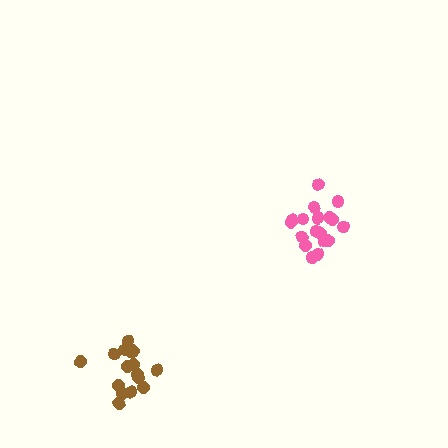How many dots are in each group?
Group 1: 16 dots, Group 2: 18 dots (34 total).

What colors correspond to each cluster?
The clusters are colored: brown, pink.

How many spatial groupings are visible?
There are 2 spatial groupings.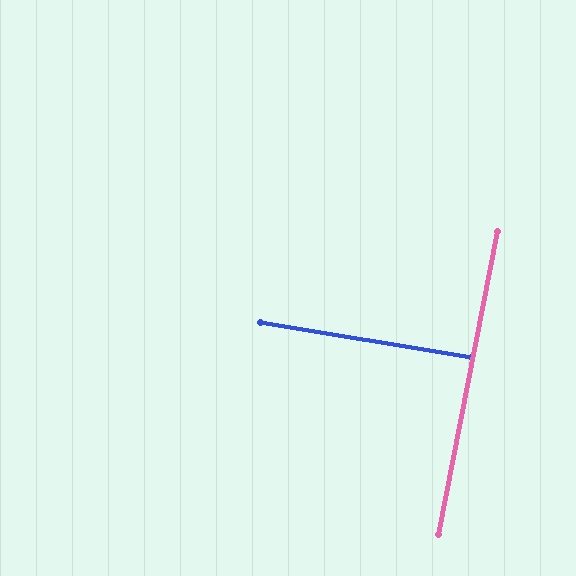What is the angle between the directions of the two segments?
Approximately 89 degrees.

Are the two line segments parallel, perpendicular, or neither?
Perpendicular — they meet at approximately 89°.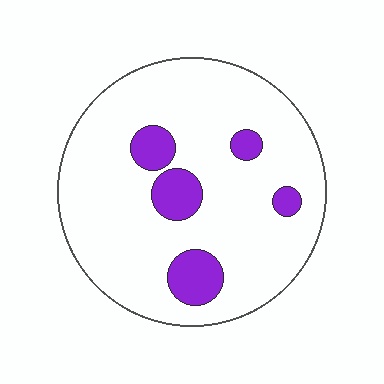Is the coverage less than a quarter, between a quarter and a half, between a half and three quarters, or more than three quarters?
Less than a quarter.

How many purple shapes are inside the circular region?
5.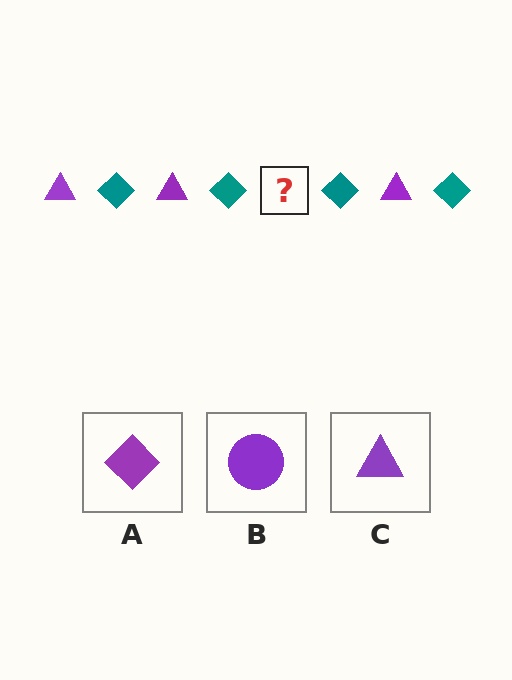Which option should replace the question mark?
Option C.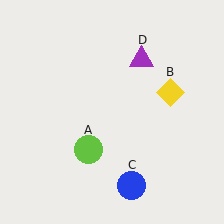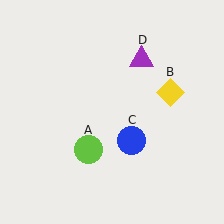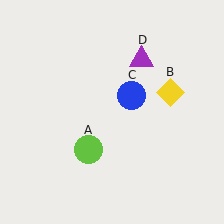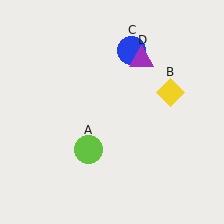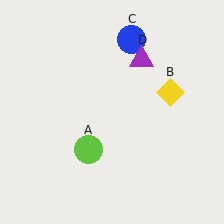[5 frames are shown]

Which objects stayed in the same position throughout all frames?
Lime circle (object A) and yellow diamond (object B) and purple triangle (object D) remained stationary.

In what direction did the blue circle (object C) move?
The blue circle (object C) moved up.